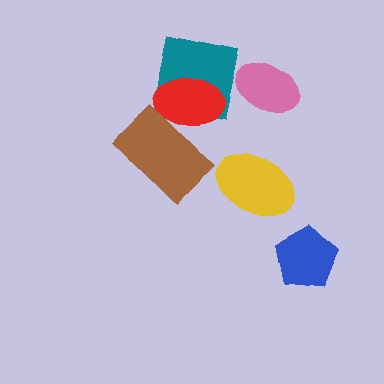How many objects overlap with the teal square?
1 object overlaps with the teal square.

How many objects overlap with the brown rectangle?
1 object overlaps with the brown rectangle.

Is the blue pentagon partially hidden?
No, no other shape covers it.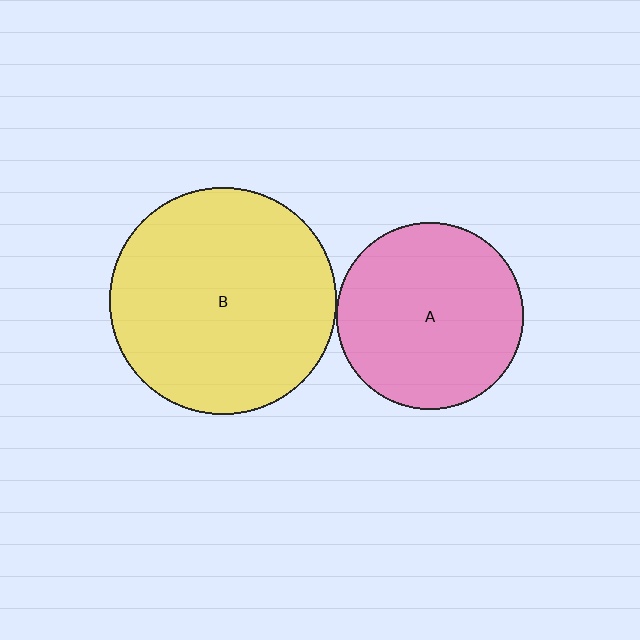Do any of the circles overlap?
No, none of the circles overlap.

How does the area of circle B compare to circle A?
Approximately 1.5 times.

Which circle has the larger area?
Circle B (yellow).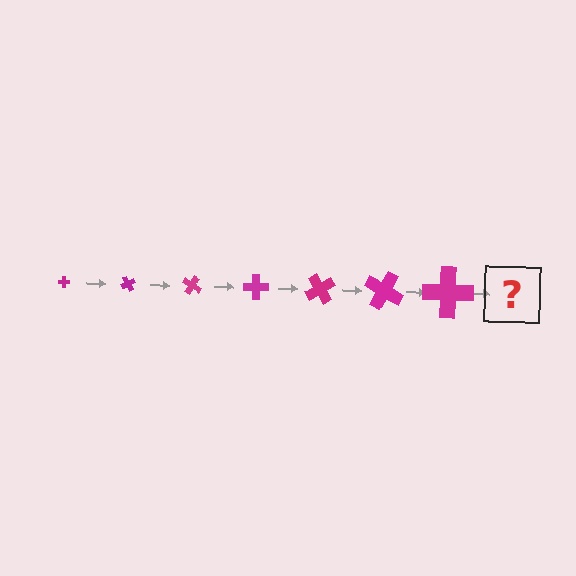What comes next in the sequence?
The next element should be a cross, larger than the previous one and rotated 420 degrees from the start.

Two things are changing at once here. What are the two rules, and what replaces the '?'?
The two rules are that the cross grows larger each step and it rotates 60 degrees each step. The '?' should be a cross, larger than the previous one and rotated 420 degrees from the start.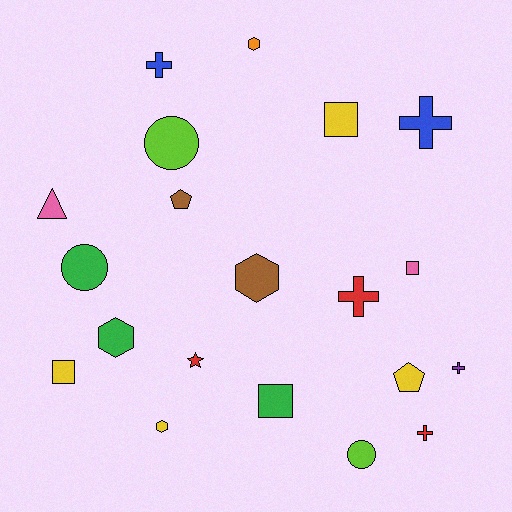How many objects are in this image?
There are 20 objects.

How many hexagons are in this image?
There are 4 hexagons.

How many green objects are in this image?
There are 3 green objects.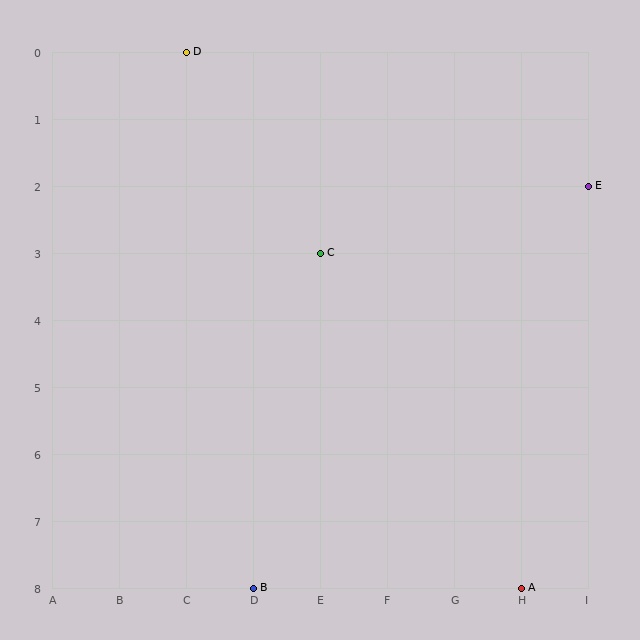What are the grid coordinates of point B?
Point B is at grid coordinates (D, 8).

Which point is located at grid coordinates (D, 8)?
Point B is at (D, 8).